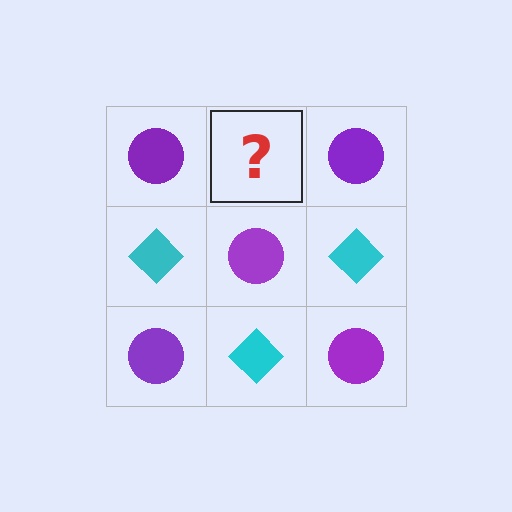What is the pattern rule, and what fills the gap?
The rule is that it alternates purple circle and cyan diamond in a checkerboard pattern. The gap should be filled with a cyan diamond.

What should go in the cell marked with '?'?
The missing cell should contain a cyan diamond.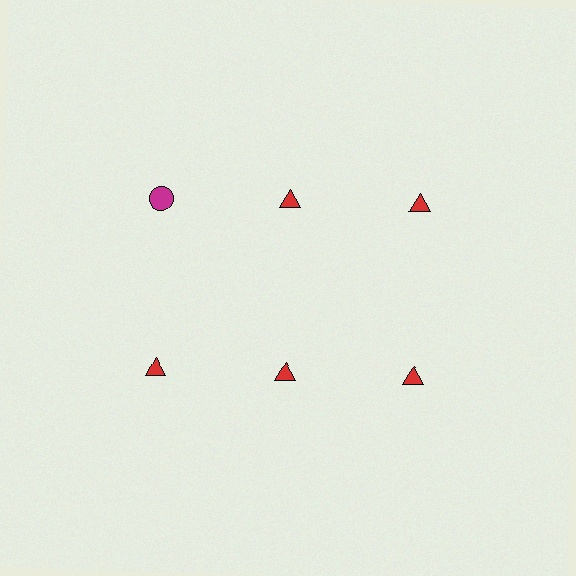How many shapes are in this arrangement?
There are 6 shapes arranged in a grid pattern.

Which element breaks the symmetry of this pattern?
The magenta circle in the top row, leftmost column breaks the symmetry. All other shapes are red triangles.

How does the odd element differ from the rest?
It differs in both color (magenta instead of red) and shape (circle instead of triangle).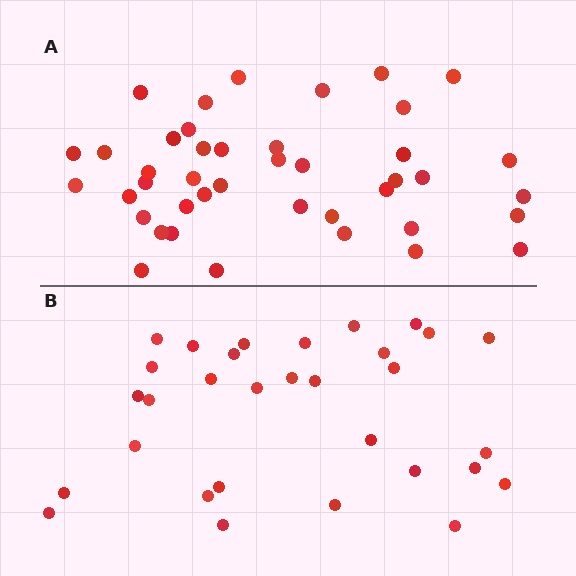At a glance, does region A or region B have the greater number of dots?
Region A (the top region) has more dots.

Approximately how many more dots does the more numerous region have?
Region A has roughly 12 or so more dots than region B.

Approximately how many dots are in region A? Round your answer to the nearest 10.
About 40 dots. (The exact count is 42, which rounds to 40.)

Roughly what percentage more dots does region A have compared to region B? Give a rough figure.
About 35% more.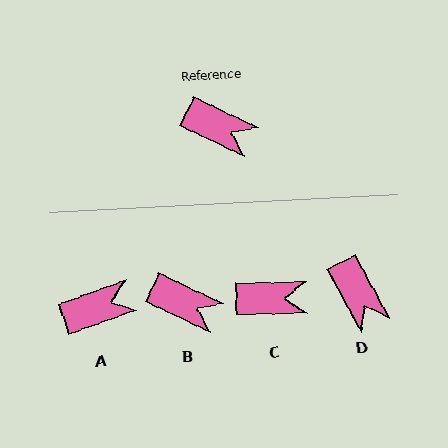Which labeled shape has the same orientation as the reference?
B.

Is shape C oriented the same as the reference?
No, it is off by about 27 degrees.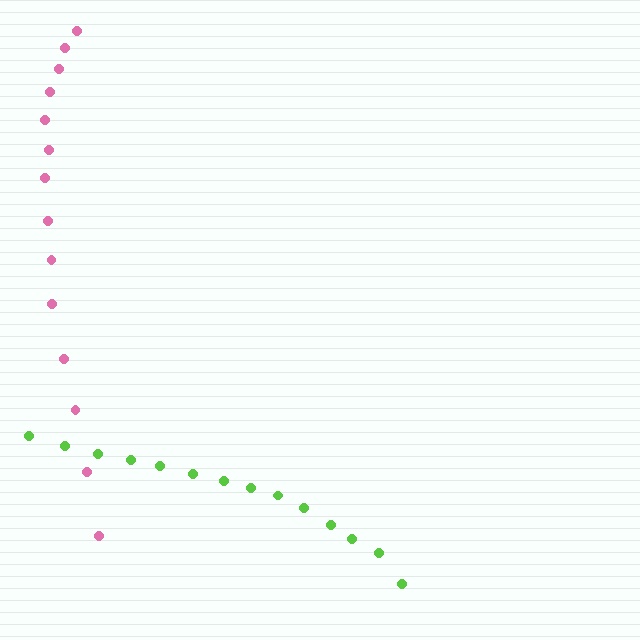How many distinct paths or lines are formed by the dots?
There are 2 distinct paths.